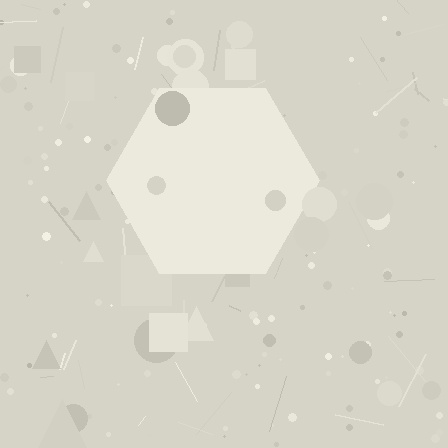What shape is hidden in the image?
A hexagon is hidden in the image.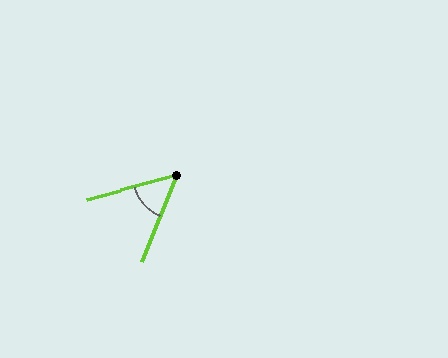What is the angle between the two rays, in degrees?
Approximately 53 degrees.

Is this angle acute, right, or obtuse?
It is acute.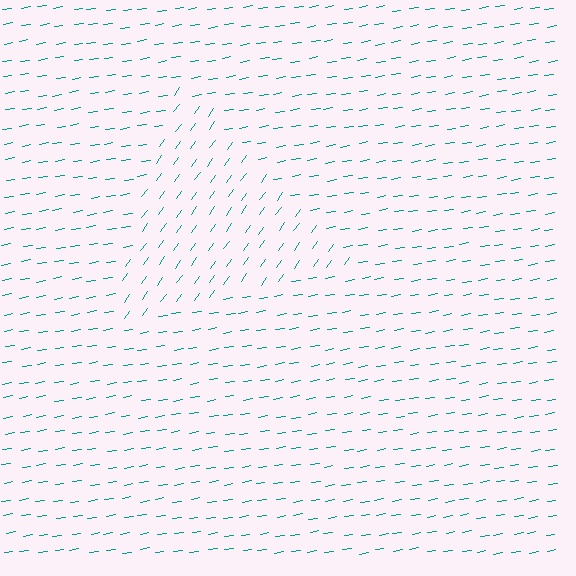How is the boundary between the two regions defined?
The boundary is defined purely by a change in line orientation (approximately 45 degrees difference). All lines are the same color and thickness.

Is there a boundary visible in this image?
Yes, there is a texture boundary formed by a change in line orientation.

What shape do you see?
I see a triangle.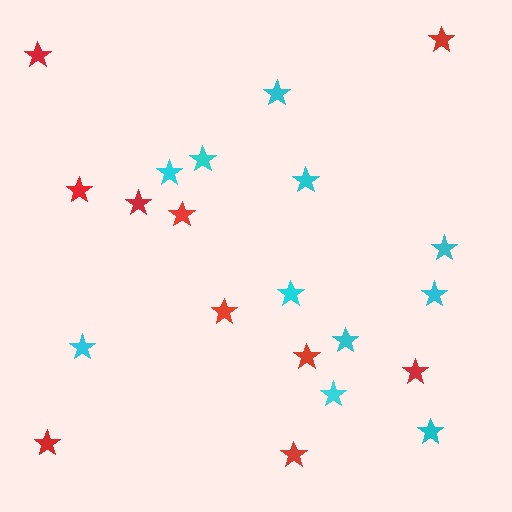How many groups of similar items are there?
There are 2 groups: one group of red stars (10) and one group of cyan stars (11).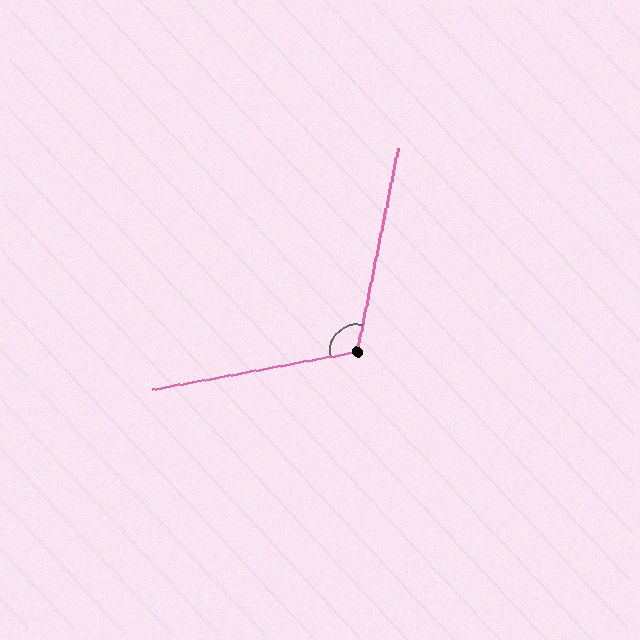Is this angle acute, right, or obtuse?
It is obtuse.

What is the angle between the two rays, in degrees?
Approximately 112 degrees.